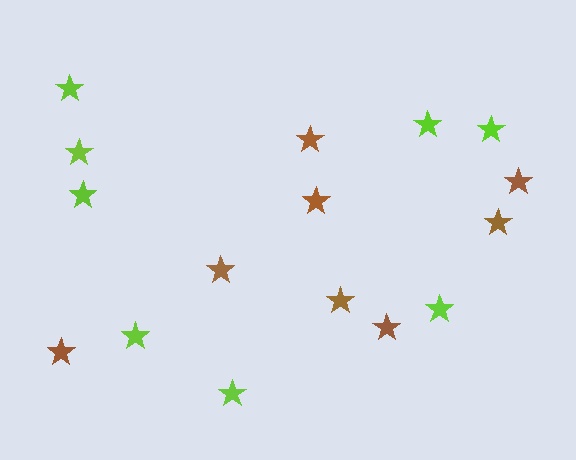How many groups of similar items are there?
There are 2 groups: one group of brown stars (8) and one group of lime stars (8).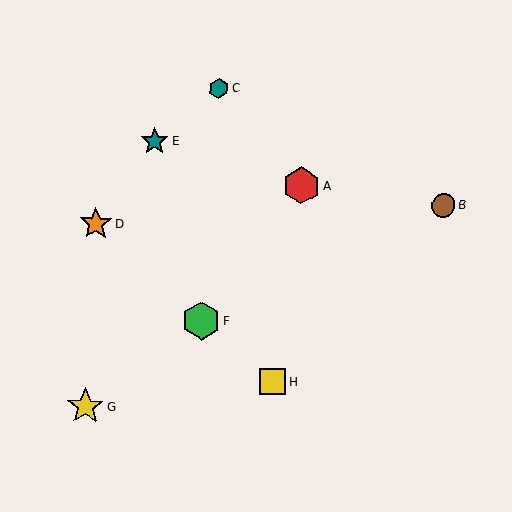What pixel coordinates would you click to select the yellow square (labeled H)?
Click at (273, 382) to select the yellow square H.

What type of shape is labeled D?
Shape D is an orange star.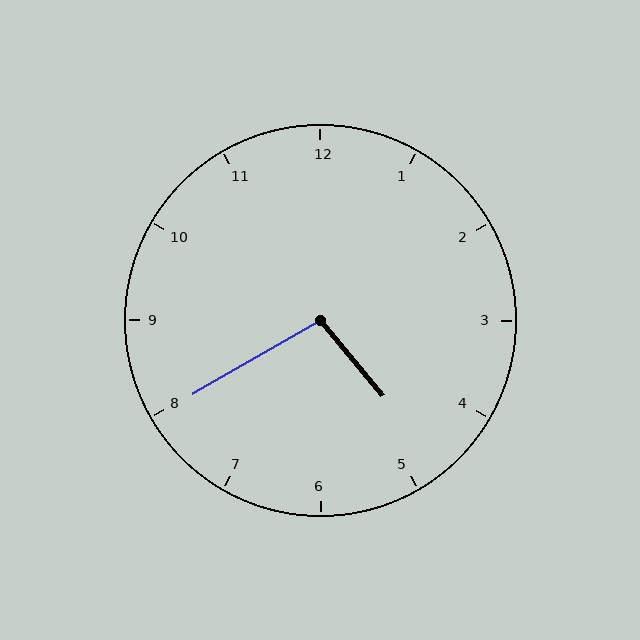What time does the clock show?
4:40.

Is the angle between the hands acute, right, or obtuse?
It is obtuse.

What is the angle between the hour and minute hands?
Approximately 100 degrees.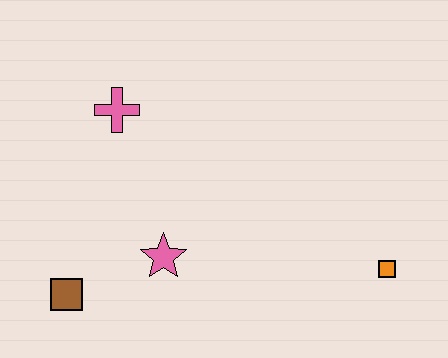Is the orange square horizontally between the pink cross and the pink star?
No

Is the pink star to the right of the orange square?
No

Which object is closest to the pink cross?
The pink star is closest to the pink cross.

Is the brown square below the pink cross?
Yes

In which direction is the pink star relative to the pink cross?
The pink star is below the pink cross.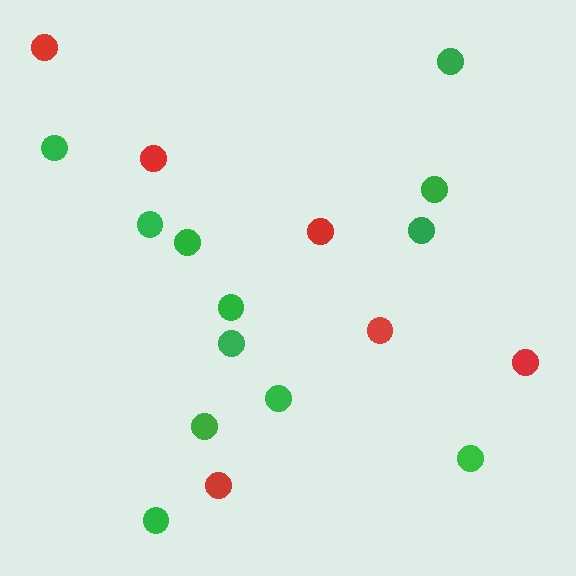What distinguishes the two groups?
There are 2 groups: one group of red circles (6) and one group of green circles (12).